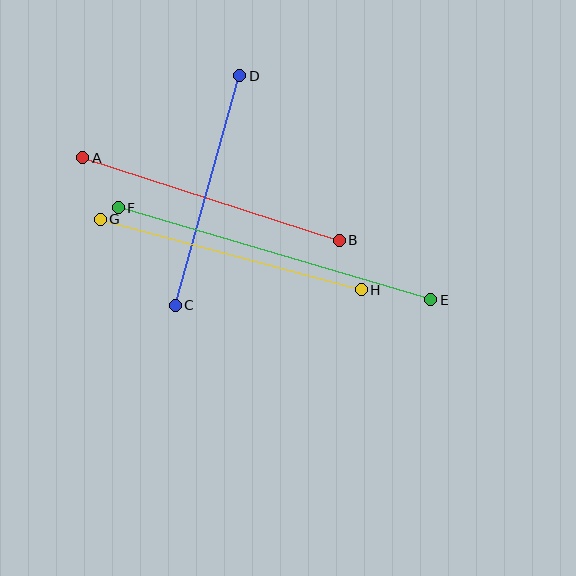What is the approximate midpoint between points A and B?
The midpoint is at approximately (211, 199) pixels.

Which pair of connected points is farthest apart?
Points E and F are farthest apart.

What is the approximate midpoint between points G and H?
The midpoint is at approximately (231, 255) pixels.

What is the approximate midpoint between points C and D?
The midpoint is at approximately (207, 190) pixels.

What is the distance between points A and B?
The distance is approximately 269 pixels.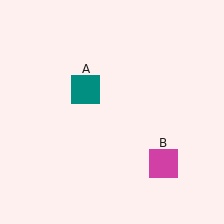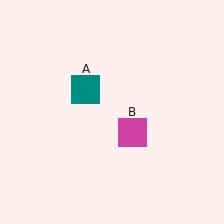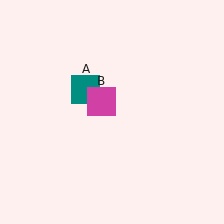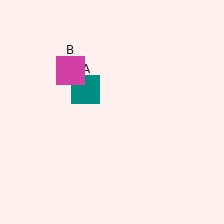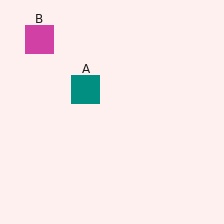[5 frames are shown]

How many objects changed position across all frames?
1 object changed position: magenta square (object B).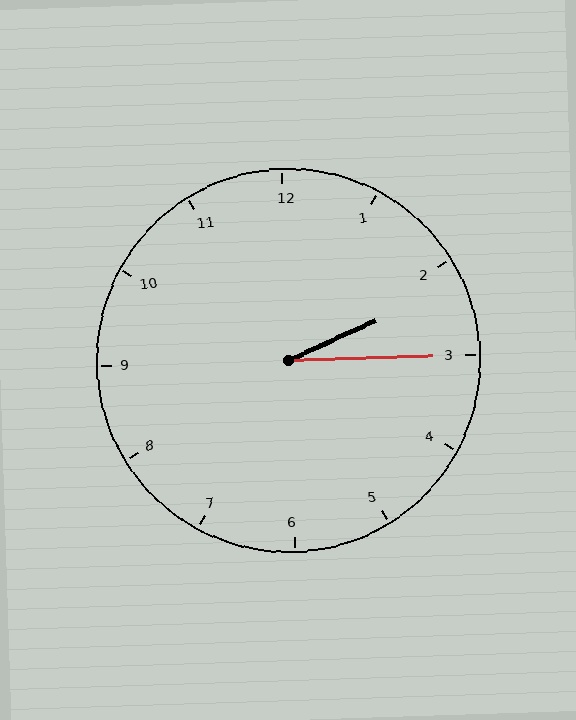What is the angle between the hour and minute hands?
Approximately 22 degrees.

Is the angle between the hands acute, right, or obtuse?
It is acute.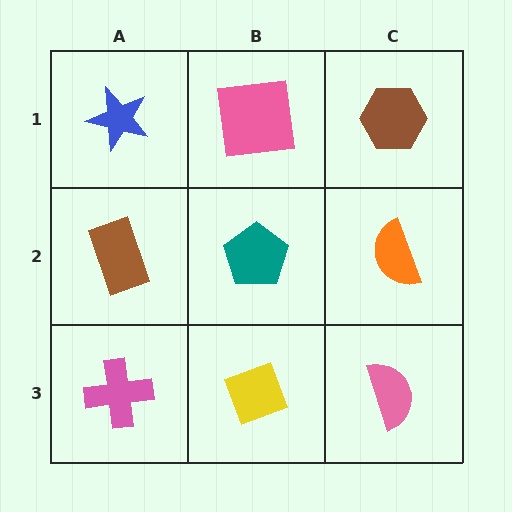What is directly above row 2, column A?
A blue star.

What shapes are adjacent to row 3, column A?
A brown rectangle (row 2, column A), a yellow diamond (row 3, column B).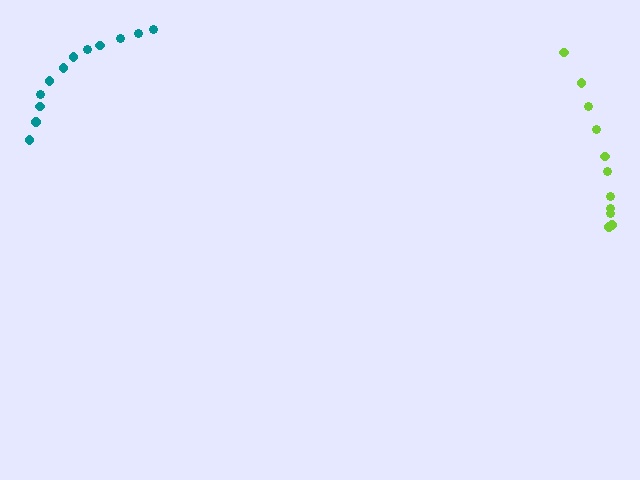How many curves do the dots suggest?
There are 2 distinct paths.